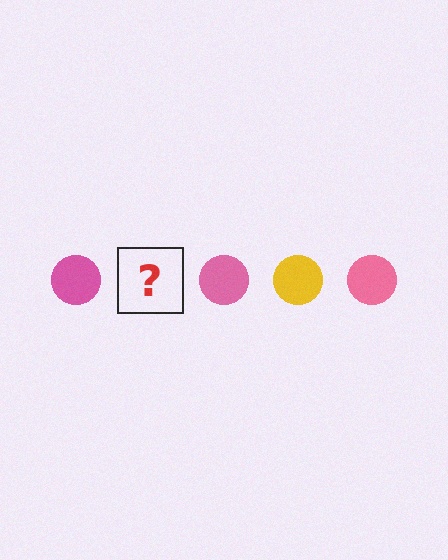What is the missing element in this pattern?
The missing element is a yellow circle.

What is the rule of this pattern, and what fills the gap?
The rule is that the pattern cycles through pink, yellow circles. The gap should be filled with a yellow circle.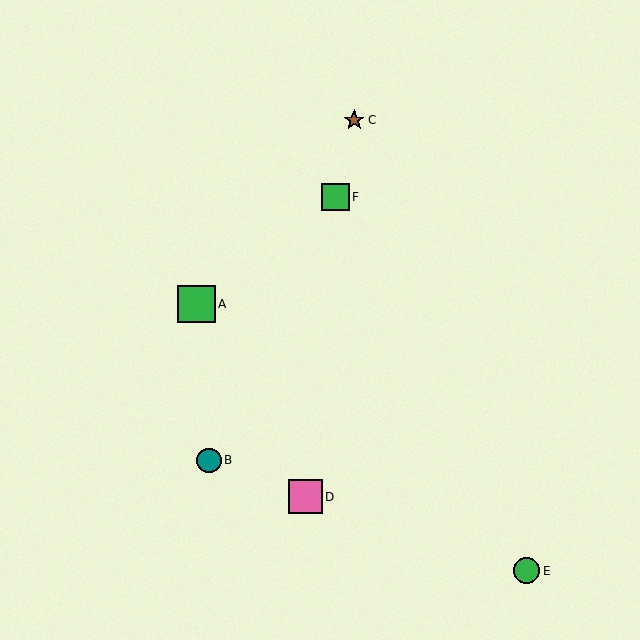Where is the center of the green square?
The center of the green square is at (335, 197).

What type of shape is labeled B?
Shape B is a teal circle.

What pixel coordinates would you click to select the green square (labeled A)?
Click at (196, 304) to select the green square A.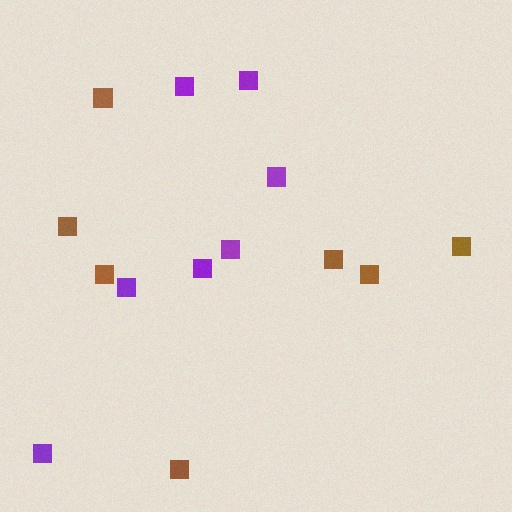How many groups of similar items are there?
There are 2 groups: one group of purple squares (7) and one group of brown squares (7).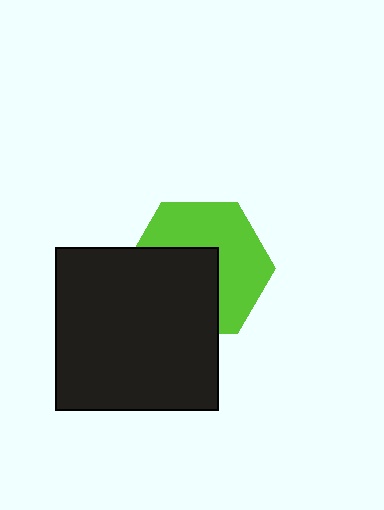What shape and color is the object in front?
The object in front is a black square.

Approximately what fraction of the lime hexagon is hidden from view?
Roughly 46% of the lime hexagon is hidden behind the black square.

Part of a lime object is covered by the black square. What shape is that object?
It is a hexagon.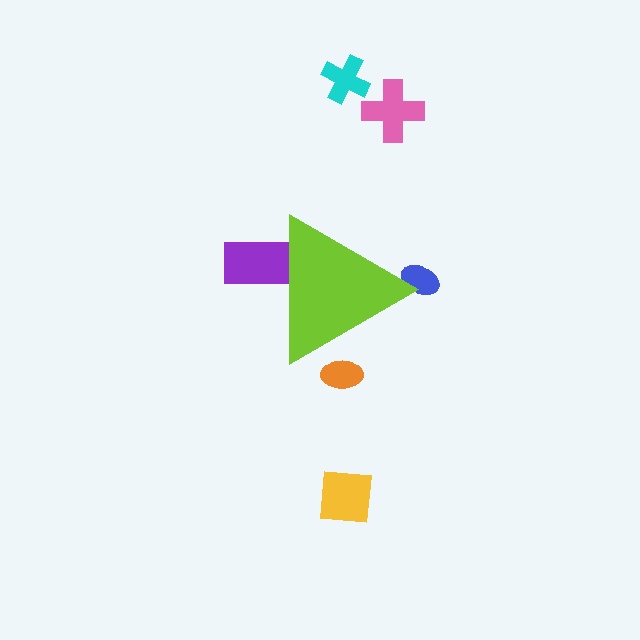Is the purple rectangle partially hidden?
Yes, the purple rectangle is partially hidden behind the lime triangle.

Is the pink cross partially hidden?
No, the pink cross is fully visible.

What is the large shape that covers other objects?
A lime triangle.